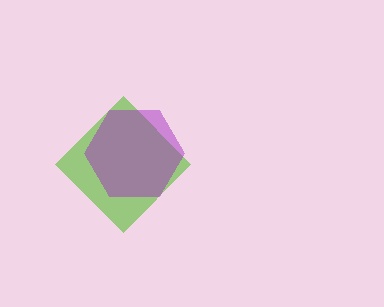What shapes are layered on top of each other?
The layered shapes are: a lime diamond, a purple hexagon.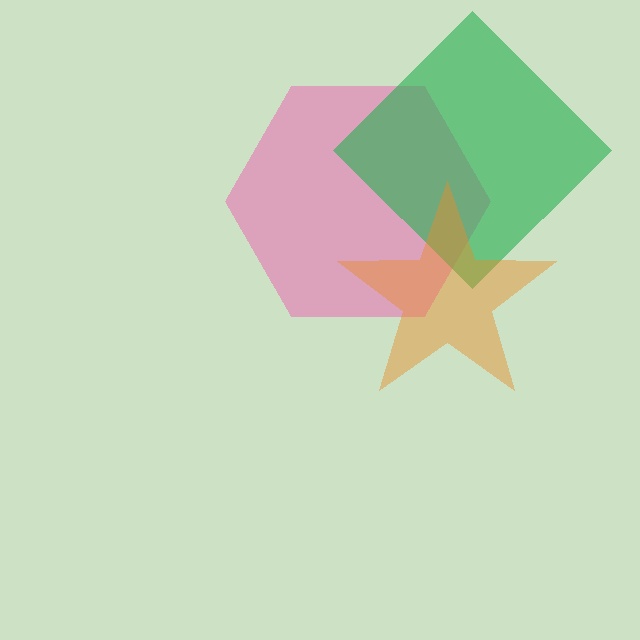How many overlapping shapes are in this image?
There are 3 overlapping shapes in the image.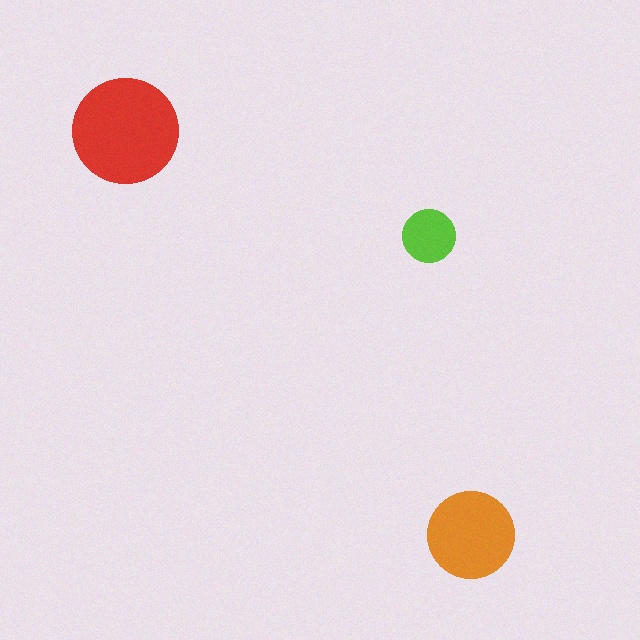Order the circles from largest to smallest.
the red one, the orange one, the lime one.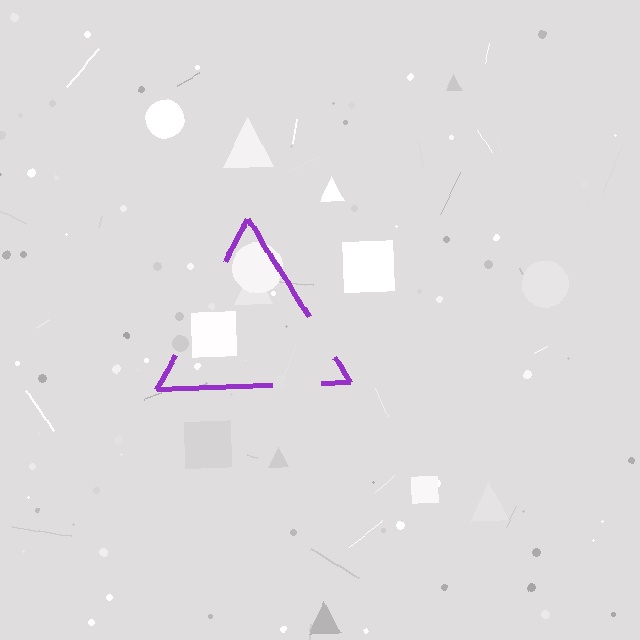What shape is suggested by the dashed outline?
The dashed outline suggests a triangle.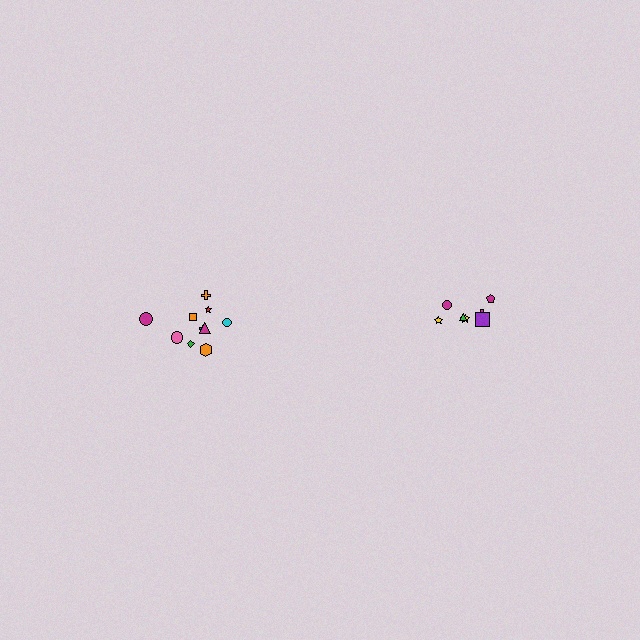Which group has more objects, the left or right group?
The left group.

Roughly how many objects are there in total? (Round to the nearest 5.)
Roughly 15 objects in total.